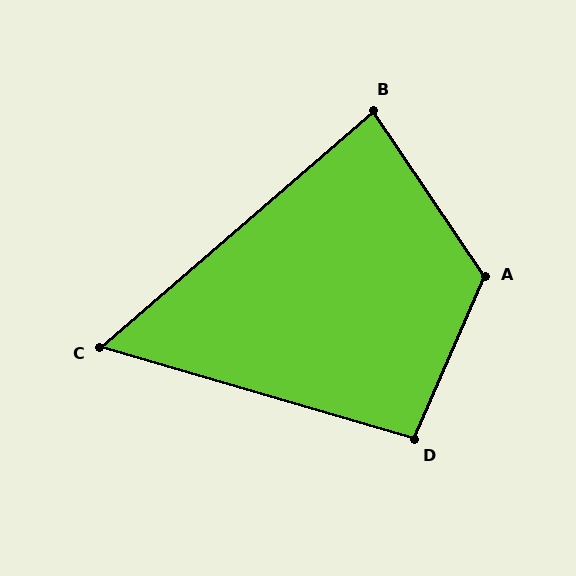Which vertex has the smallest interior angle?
C, at approximately 57 degrees.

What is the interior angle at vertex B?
Approximately 83 degrees (acute).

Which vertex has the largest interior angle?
A, at approximately 123 degrees.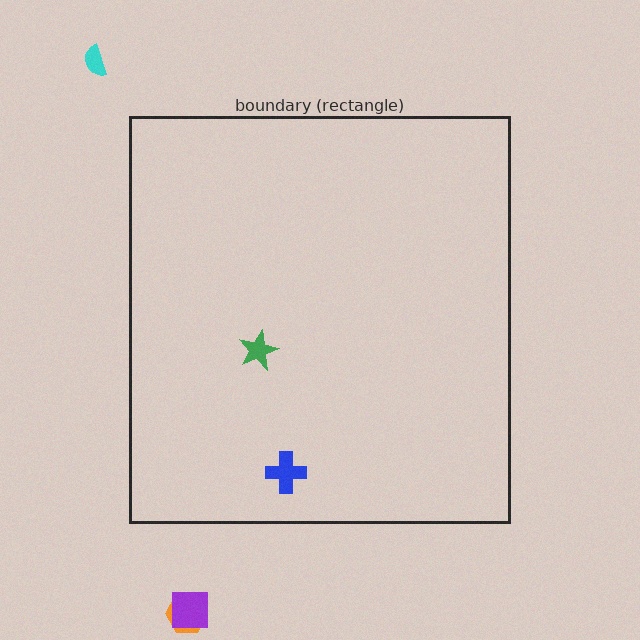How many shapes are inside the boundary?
2 inside, 3 outside.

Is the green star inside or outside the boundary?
Inside.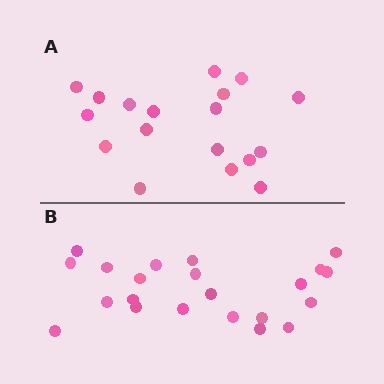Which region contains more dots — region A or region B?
Region B (the bottom region) has more dots.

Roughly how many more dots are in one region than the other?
Region B has about 4 more dots than region A.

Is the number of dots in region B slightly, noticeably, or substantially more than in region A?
Region B has only slightly more — the two regions are fairly close. The ratio is roughly 1.2 to 1.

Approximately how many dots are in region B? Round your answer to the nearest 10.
About 20 dots. (The exact count is 22, which rounds to 20.)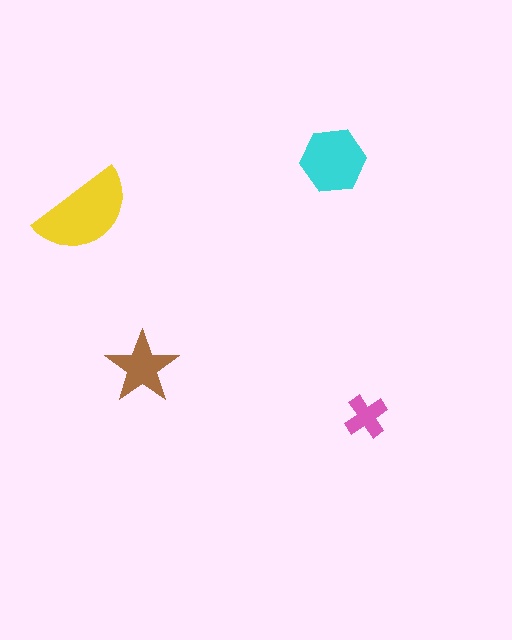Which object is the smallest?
The pink cross.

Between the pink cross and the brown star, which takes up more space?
The brown star.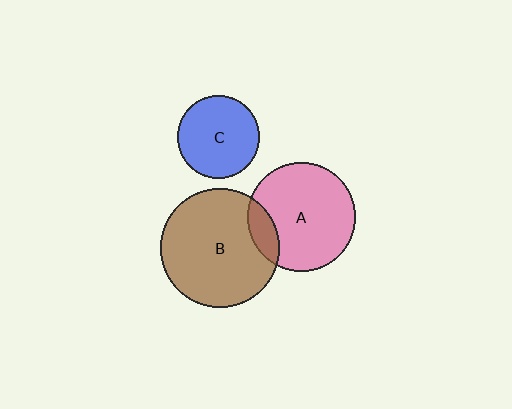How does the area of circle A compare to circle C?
Approximately 1.7 times.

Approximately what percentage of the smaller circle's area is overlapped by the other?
Approximately 15%.